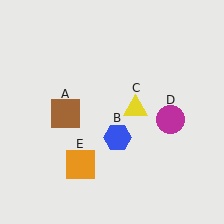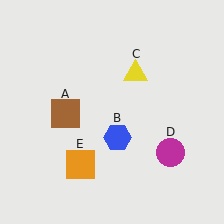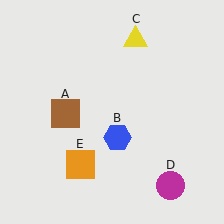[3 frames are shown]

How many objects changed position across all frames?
2 objects changed position: yellow triangle (object C), magenta circle (object D).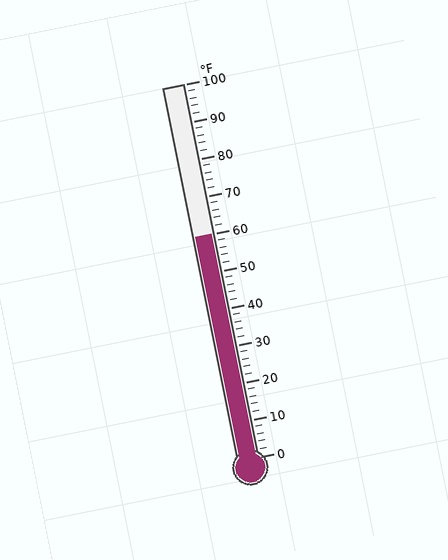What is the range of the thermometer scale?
The thermometer scale ranges from 0°F to 100°F.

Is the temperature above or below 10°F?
The temperature is above 10°F.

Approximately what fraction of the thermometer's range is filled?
The thermometer is filled to approximately 60% of its range.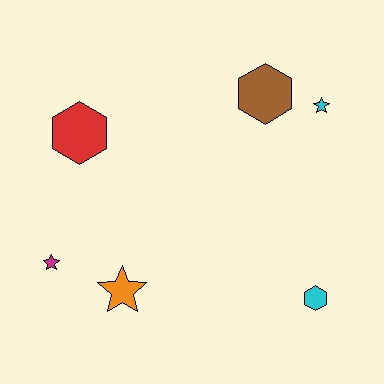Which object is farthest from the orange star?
The cyan star is farthest from the orange star.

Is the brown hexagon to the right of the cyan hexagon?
No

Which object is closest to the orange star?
The magenta star is closest to the orange star.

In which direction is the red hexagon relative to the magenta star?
The red hexagon is above the magenta star.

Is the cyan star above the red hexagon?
Yes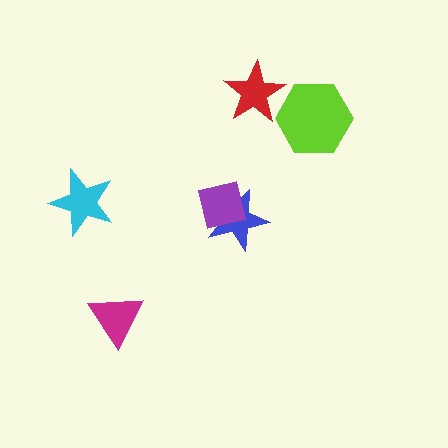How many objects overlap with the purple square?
1 object overlaps with the purple square.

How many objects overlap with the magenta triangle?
0 objects overlap with the magenta triangle.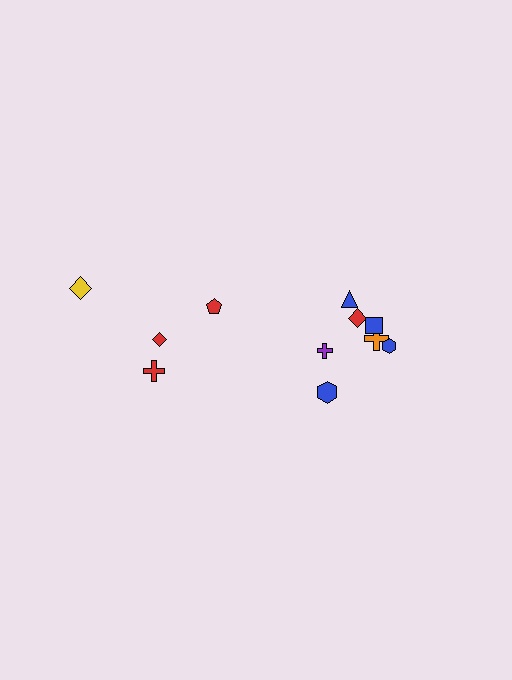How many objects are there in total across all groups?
There are 11 objects.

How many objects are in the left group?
There are 4 objects.